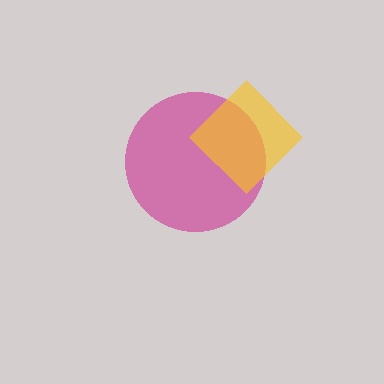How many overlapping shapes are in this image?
There are 2 overlapping shapes in the image.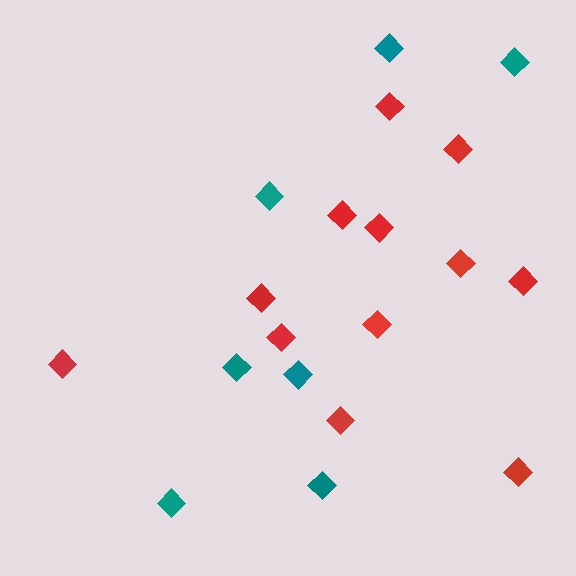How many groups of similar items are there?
There are 2 groups: one group of red diamonds (12) and one group of teal diamonds (7).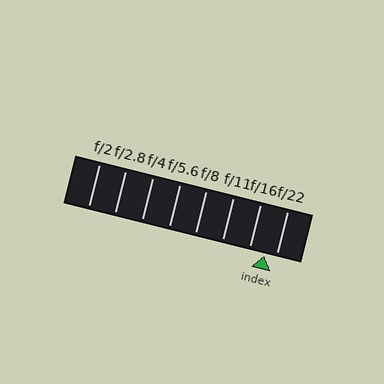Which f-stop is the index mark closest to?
The index mark is closest to f/22.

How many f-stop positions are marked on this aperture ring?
There are 8 f-stop positions marked.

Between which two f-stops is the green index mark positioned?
The index mark is between f/16 and f/22.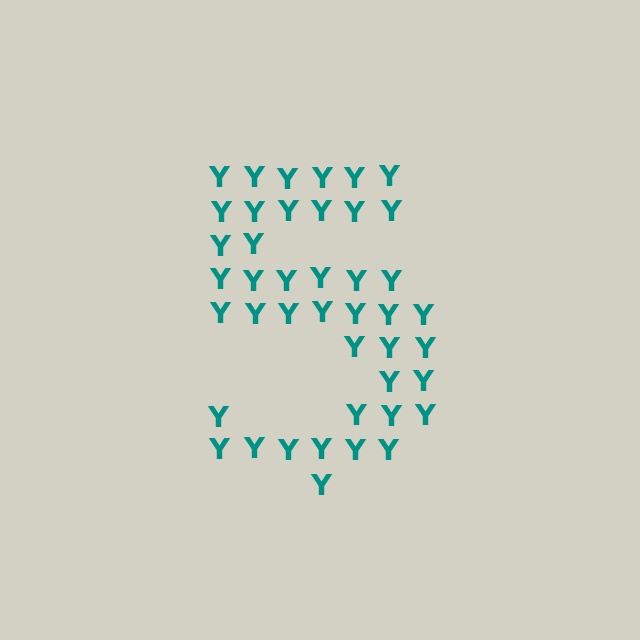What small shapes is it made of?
It is made of small letter Y's.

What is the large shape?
The large shape is the digit 5.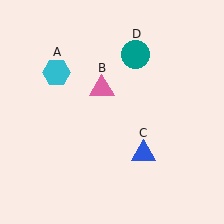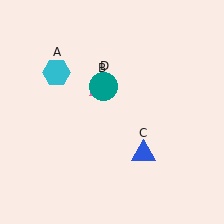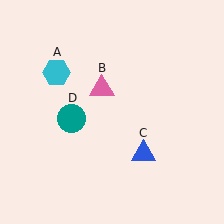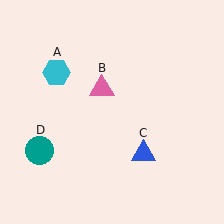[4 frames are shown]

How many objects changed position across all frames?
1 object changed position: teal circle (object D).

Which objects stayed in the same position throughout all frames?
Cyan hexagon (object A) and pink triangle (object B) and blue triangle (object C) remained stationary.